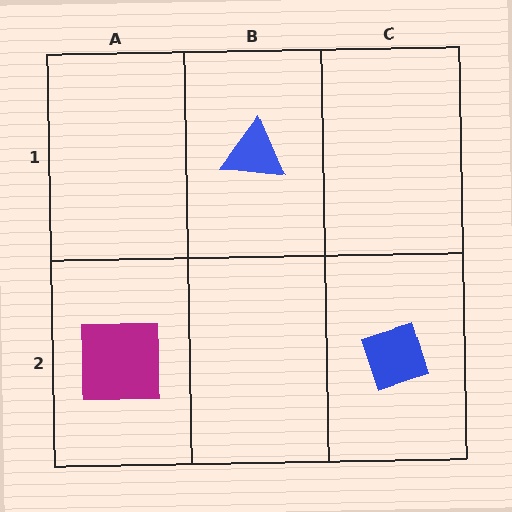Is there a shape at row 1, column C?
No, that cell is empty.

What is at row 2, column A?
A magenta square.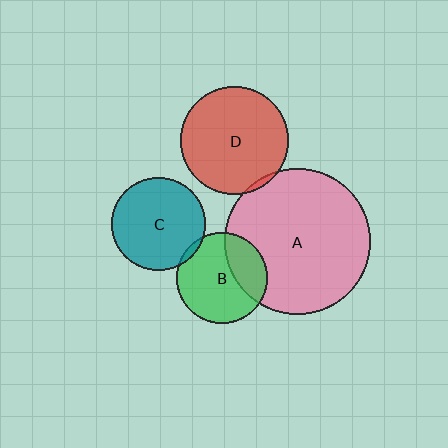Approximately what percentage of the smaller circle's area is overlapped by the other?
Approximately 30%.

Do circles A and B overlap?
Yes.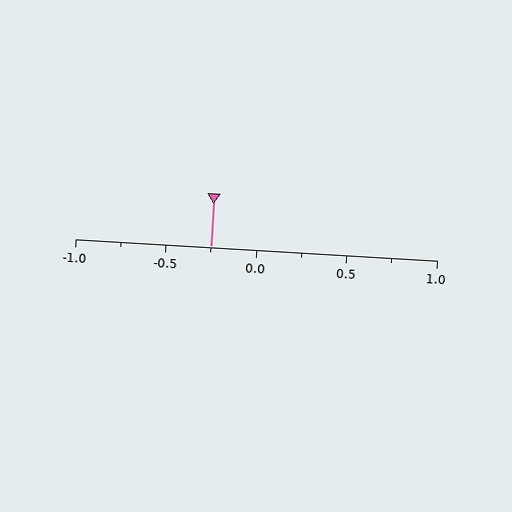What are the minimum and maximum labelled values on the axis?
The axis runs from -1.0 to 1.0.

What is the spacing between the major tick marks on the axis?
The major ticks are spaced 0.5 apart.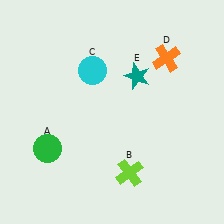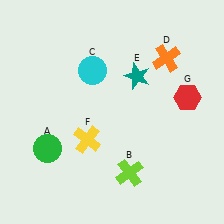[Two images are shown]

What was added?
A yellow cross (F), a red hexagon (G) were added in Image 2.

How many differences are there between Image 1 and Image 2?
There are 2 differences between the two images.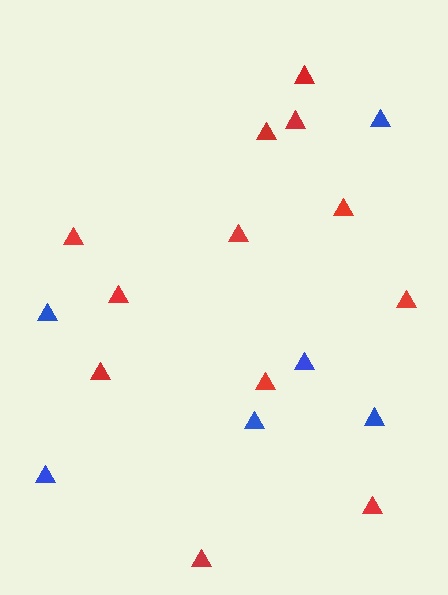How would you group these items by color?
There are 2 groups: one group of blue triangles (6) and one group of red triangles (12).